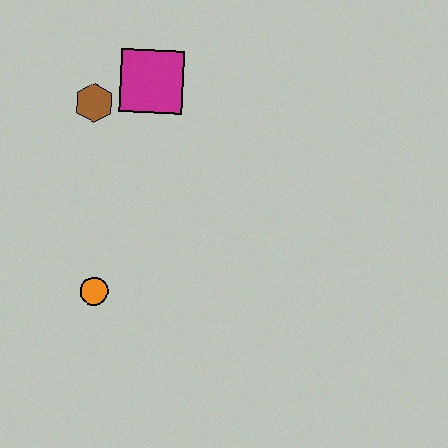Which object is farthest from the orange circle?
The magenta square is farthest from the orange circle.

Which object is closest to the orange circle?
The brown hexagon is closest to the orange circle.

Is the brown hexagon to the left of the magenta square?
Yes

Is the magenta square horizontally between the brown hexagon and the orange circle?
No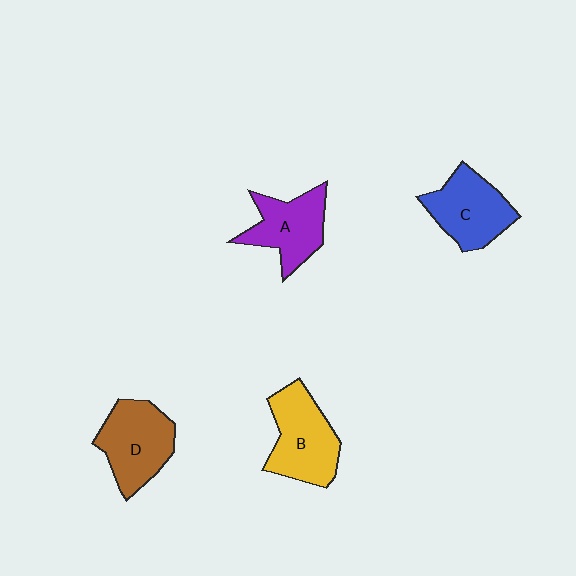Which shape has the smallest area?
Shape A (purple).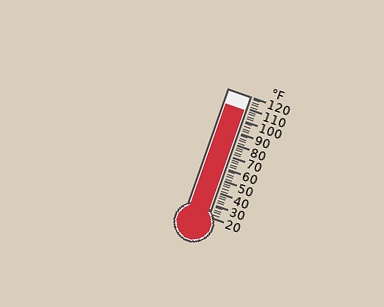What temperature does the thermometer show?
The thermometer shows approximately 108°F.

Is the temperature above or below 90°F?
The temperature is above 90°F.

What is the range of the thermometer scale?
The thermometer scale ranges from 20°F to 120°F.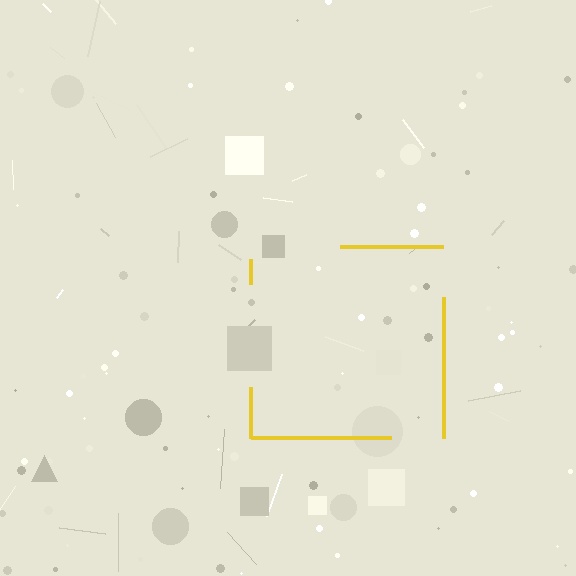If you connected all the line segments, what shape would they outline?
They would outline a square.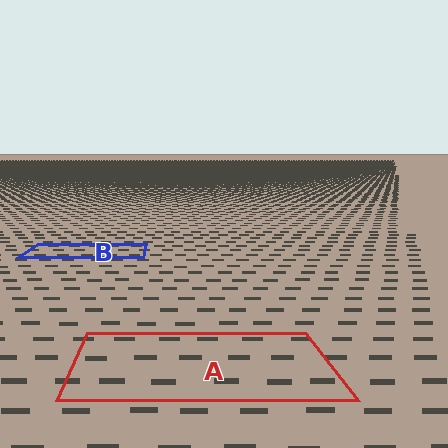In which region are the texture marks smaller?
The texture marks are smaller in region B, because it is farther away.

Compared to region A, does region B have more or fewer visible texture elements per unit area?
Region B has more texture elements per unit area — they are packed more densely because it is farther away.